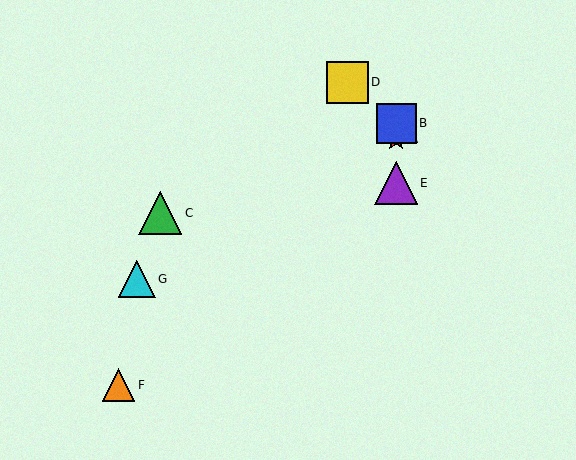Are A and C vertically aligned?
No, A is at x≈396 and C is at x≈160.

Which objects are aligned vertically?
Objects A, B, E are aligned vertically.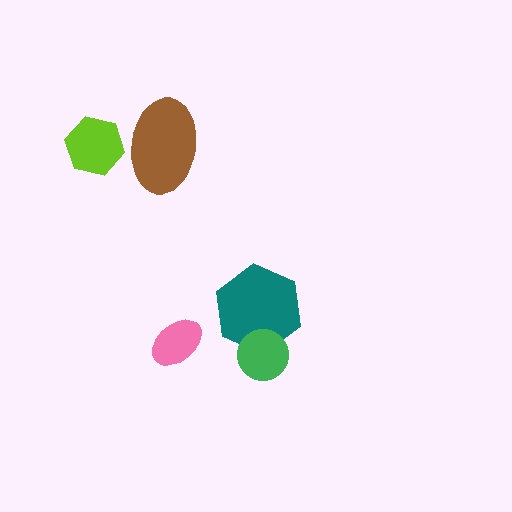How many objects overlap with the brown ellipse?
1 object overlaps with the brown ellipse.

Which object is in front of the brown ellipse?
The lime hexagon is in front of the brown ellipse.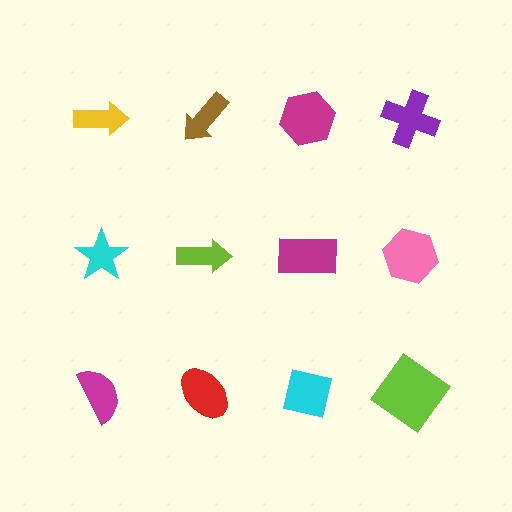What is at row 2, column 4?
A pink hexagon.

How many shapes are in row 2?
4 shapes.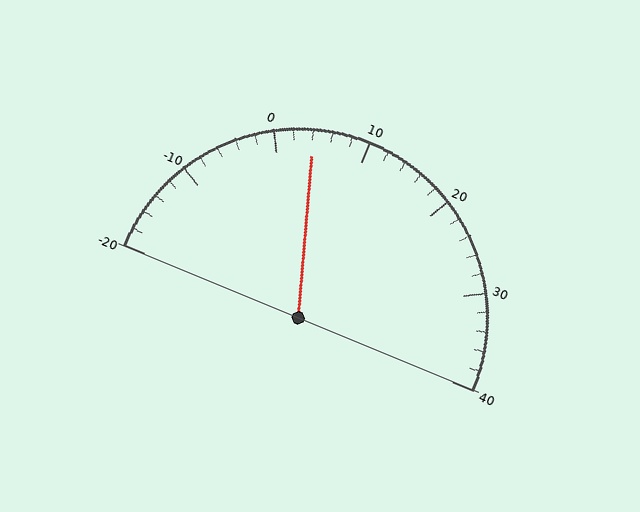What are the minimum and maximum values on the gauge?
The gauge ranges from -20 to 40.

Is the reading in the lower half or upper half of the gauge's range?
The reading is in the lower half of the range (-20 to 40).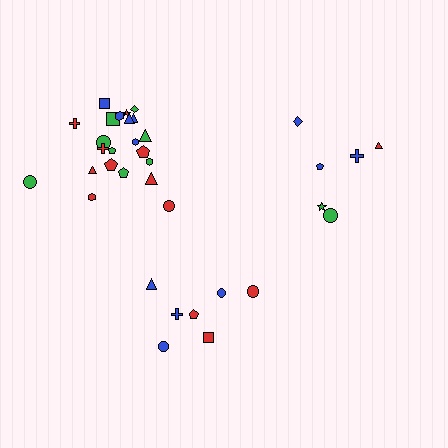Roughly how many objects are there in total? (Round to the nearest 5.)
Roughly 35 objects in total.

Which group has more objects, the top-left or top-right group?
The top-left group.